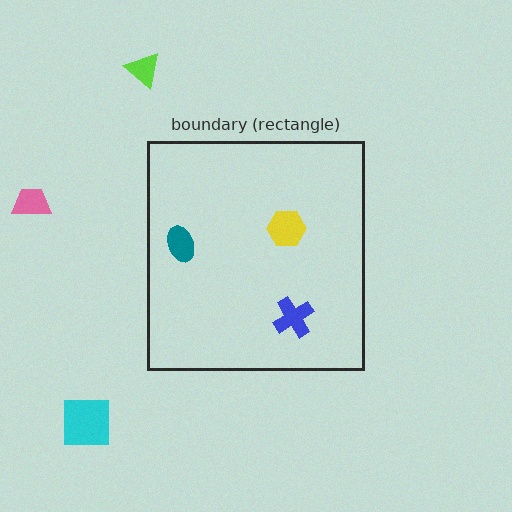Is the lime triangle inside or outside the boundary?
Outside.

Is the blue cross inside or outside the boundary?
Inside.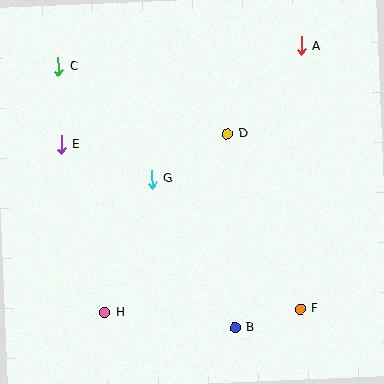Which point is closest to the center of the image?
Point G at (152, 179) is closest to the center.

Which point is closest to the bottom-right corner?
Point F is closest to the bottom-right corner.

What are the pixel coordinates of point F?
Point F is at (300, 309).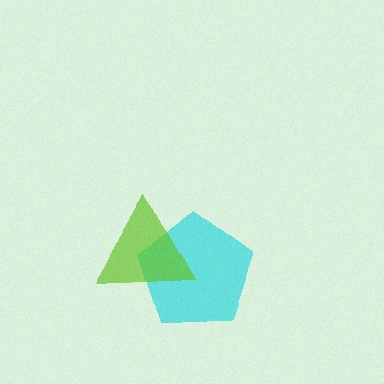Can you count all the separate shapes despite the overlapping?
Yes, there are 2 separate shapes.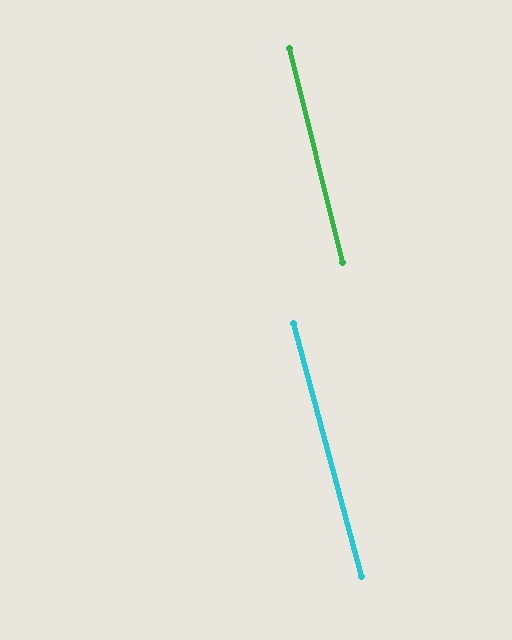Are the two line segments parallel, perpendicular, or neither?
Parallel — their directions differ by only 0.9°.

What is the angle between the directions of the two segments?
Approximately 1 degree.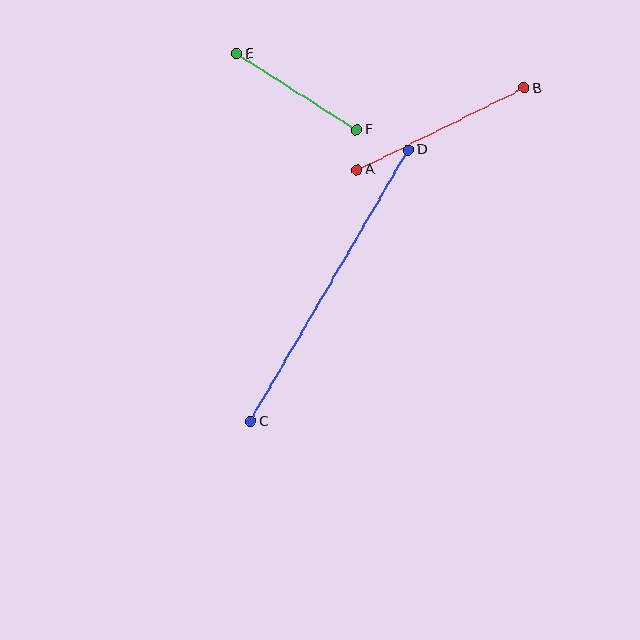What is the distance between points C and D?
The distance is approximately 314 pixels.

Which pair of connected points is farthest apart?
Points C and D are farthest apart.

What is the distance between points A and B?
The distance is approximately 186 pixels.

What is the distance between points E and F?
The distance is approximately 142 pixels.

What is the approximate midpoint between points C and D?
The midpoint is at approximately (329, 286) pixels.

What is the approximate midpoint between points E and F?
The midpoint is at approximately (297, 92) pixels.